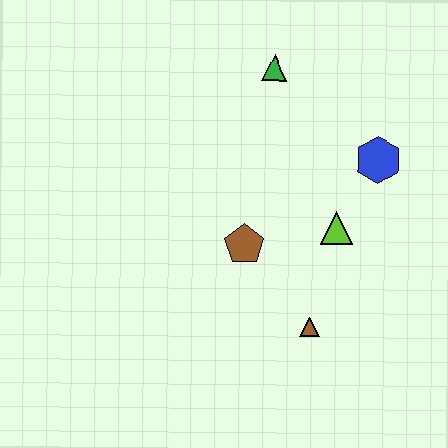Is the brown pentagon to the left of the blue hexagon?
Yes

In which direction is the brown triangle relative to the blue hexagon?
The brown triangle is below the blue hexagon.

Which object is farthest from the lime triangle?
The green triangle is farthest from the lime triangle.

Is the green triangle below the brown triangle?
No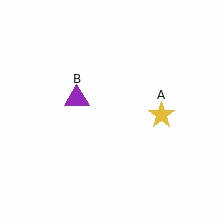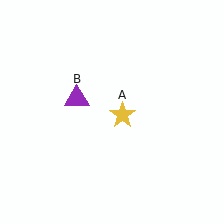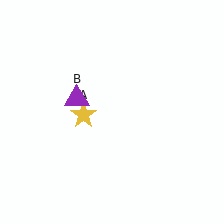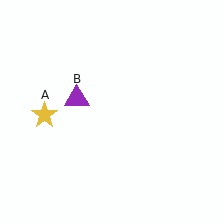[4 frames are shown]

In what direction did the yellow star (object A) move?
The yellow star (object A) moved left.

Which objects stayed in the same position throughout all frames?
Purple triangle (object B) remained stationary.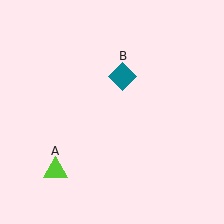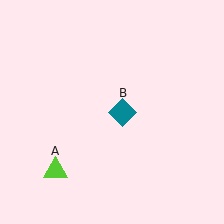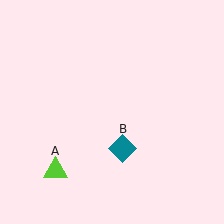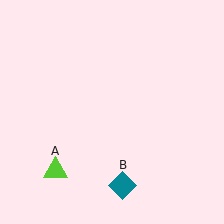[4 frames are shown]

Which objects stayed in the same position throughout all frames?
Lime triangle (object A) remained stationary.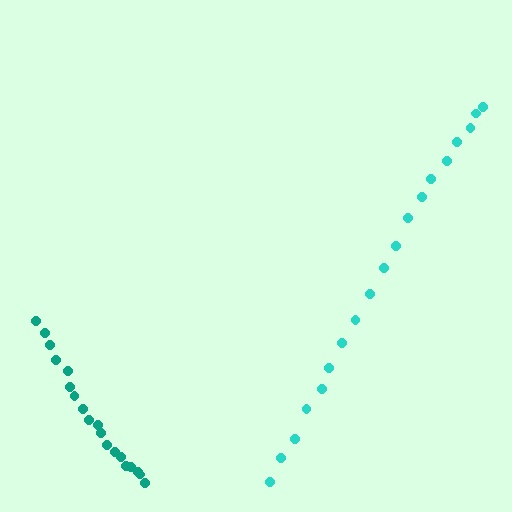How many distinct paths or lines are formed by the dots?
There are 2 distinct paths.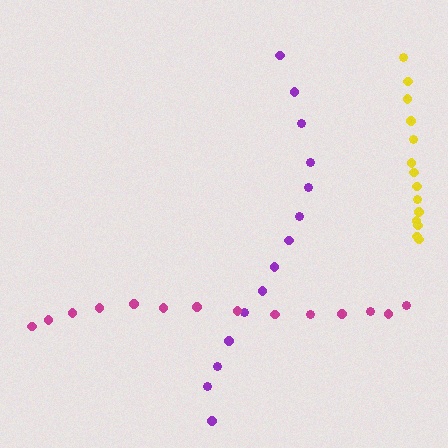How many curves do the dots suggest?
There are 3 distinct paths.